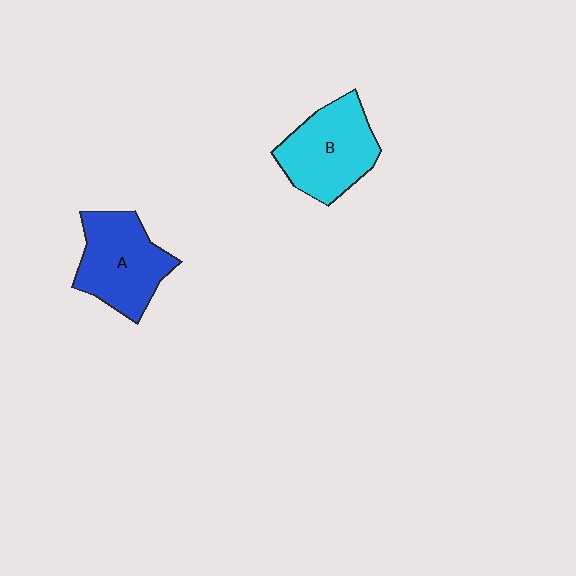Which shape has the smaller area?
Shape A (blue).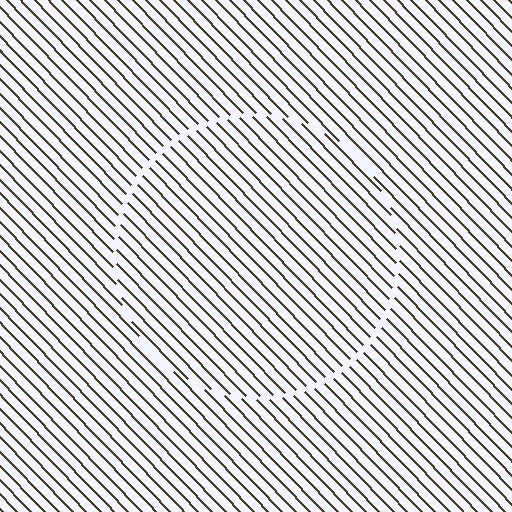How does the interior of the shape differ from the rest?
The interior of the shape contains the same grating, shifted by half a period — the contour is defined by the phase discontinuity where line-ends from the inner and outer gratings abut.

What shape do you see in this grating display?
An illusory circle. The interior of the shape contains the same grating, shifted by half a period — the contour is defined by the phase discontinuity where line-ends from the inner and outer gratings abut.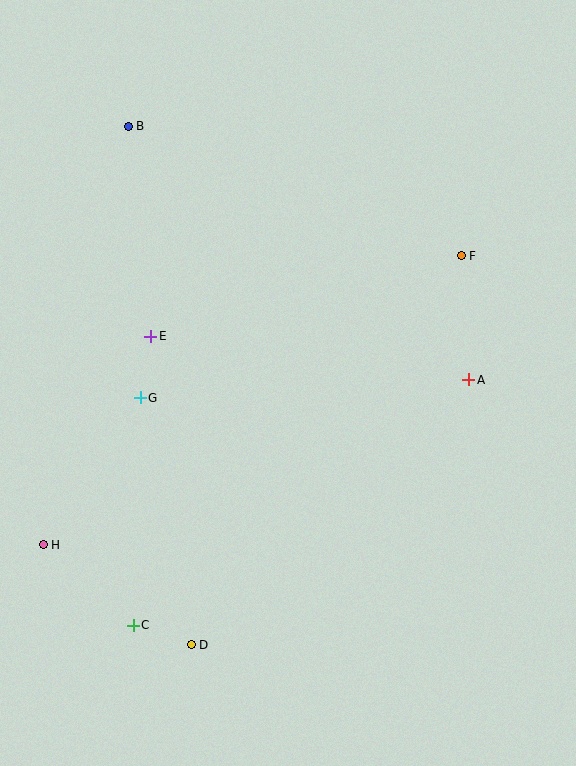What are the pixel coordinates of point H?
Point H is at (43, 545).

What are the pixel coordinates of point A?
Point A is at (469, 380).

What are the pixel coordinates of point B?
Point B is at (128, 126).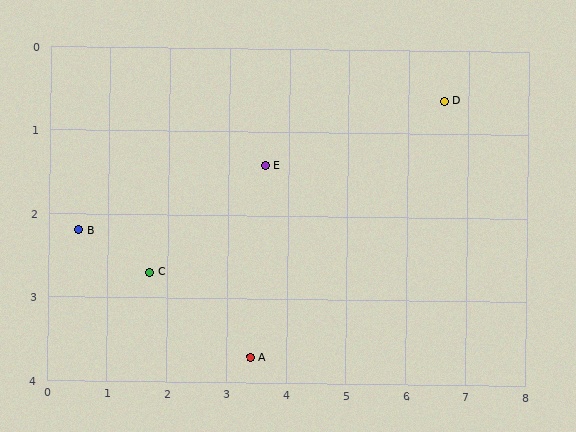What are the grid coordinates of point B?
Point B is at approximately (0.5, 2.2).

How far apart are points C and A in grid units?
Points C and A are about 2.0 grid units apart.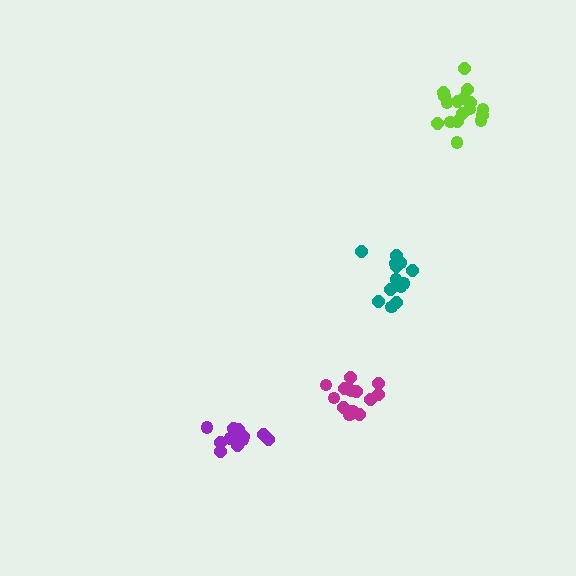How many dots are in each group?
Group 1: 12 dots, Group 2: 14 dots, Group 3: 13 dots, Group 4: 17 dots (56 total).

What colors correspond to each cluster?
The clusters are colored: purple, teal, magenta, lime.